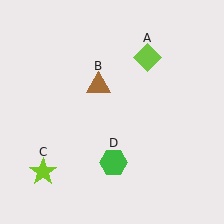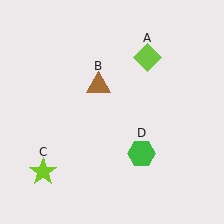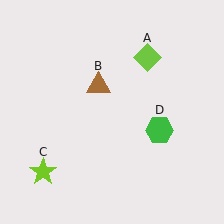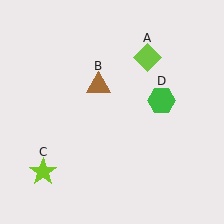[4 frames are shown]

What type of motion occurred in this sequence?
The green hexagon (object D) rotated counterclockwise around the center of the scene.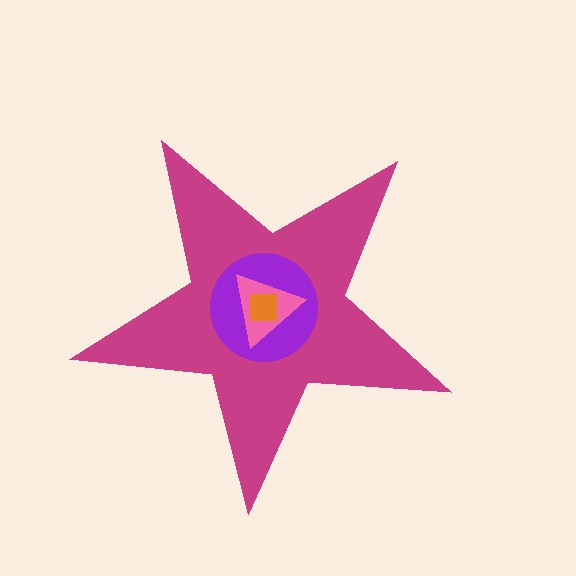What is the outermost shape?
The magenta star.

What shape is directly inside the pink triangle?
The orange square.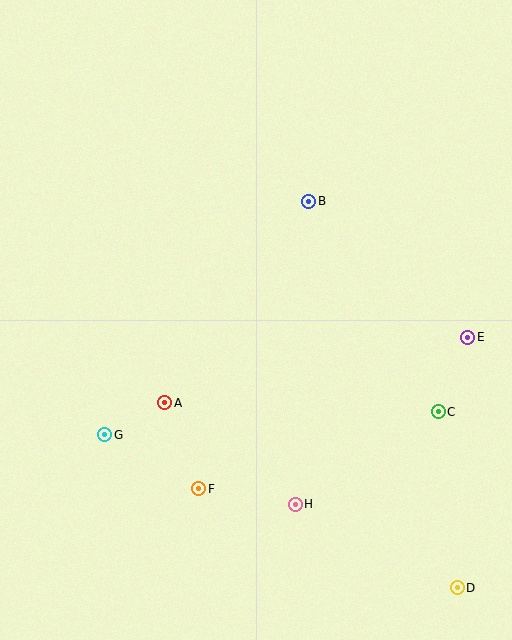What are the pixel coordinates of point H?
Point H is at (295, 504).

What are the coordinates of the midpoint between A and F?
The midpoint between A and F is at (182, 446).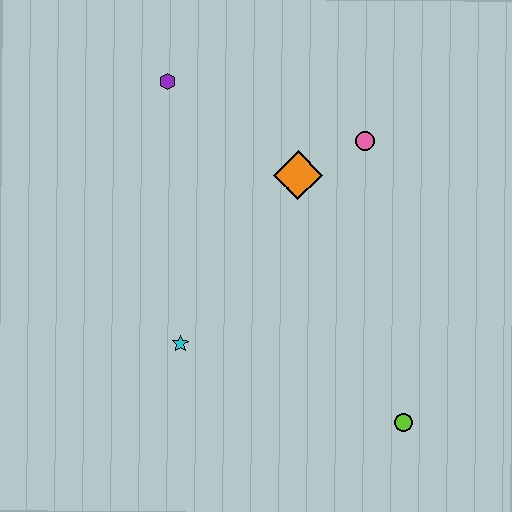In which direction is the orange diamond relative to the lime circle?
The orange diamond is above the lime circle.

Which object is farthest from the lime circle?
The purple hexagon is farthest from the lime circle.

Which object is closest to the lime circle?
The cyan star is closest to the lime circle.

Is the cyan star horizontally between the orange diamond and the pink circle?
No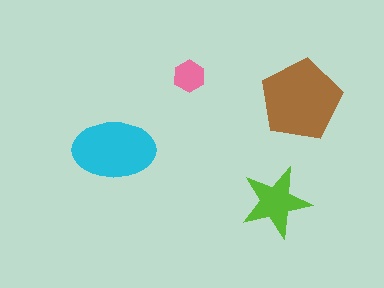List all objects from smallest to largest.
The pink hexagon, the lime star, the cyan ellipse, the brown pentagon.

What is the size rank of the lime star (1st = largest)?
3rd.